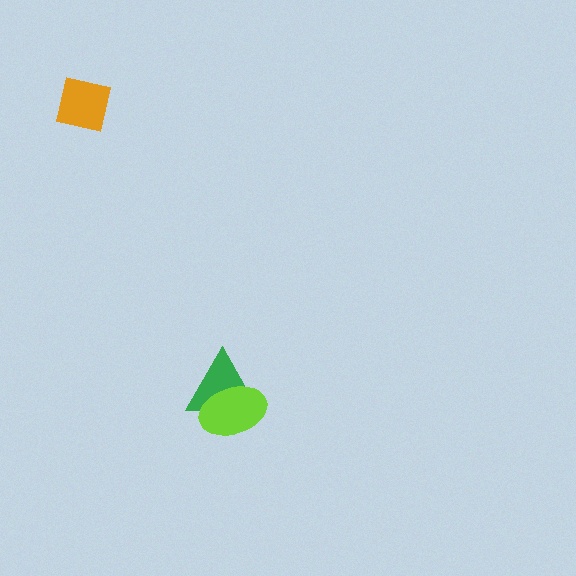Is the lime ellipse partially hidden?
No, no other shape covers it.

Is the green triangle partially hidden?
Yes, it is partially covered by another shape.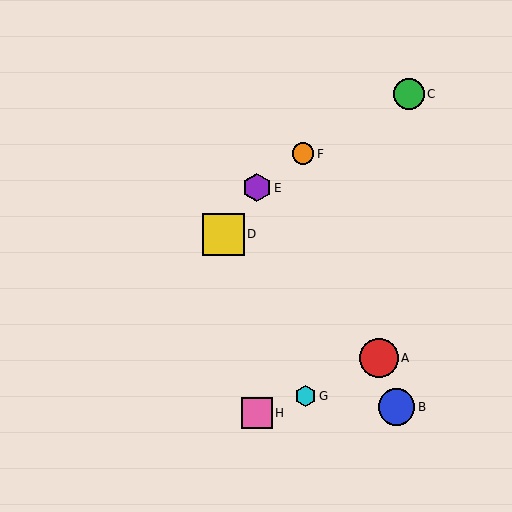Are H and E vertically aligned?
Yes, both are at x≈257.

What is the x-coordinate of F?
Object F is at x≈303.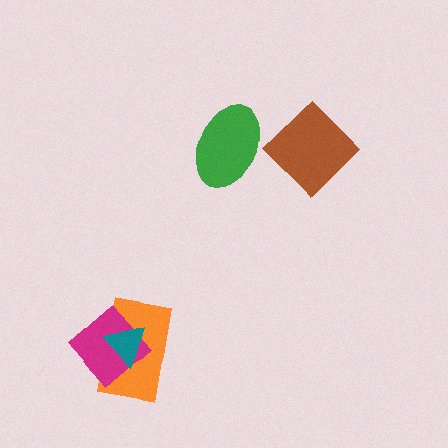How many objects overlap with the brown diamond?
0 objects overlap with the brown diamond.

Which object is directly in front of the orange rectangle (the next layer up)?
The magenta diamond is directly in front of the orange rectangle.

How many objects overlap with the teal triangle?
2 objects overlap with the teal triangle.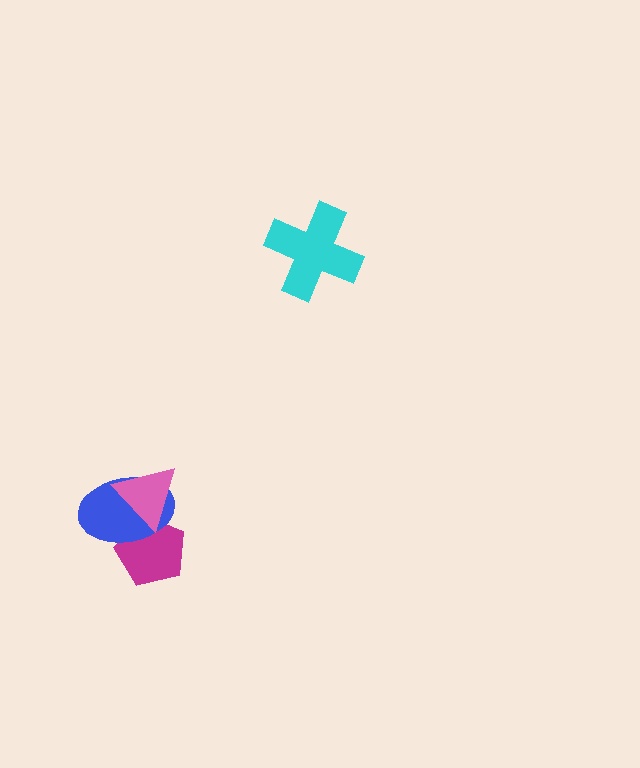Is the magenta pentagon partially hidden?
Yes, it is partially covered by another shape.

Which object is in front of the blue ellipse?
The pink triangle is in front of the blue ellipse.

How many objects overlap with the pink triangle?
2 objects overlap with the pink triangle.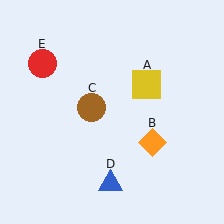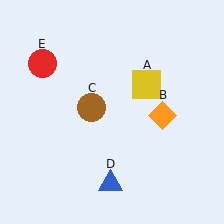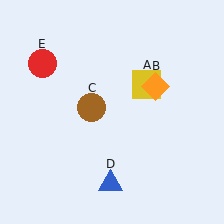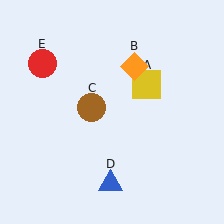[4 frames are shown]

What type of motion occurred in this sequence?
The orange diamond (object B) rotated counterclockwise around the center of the scene.